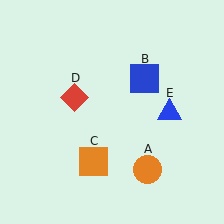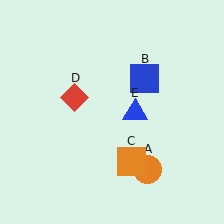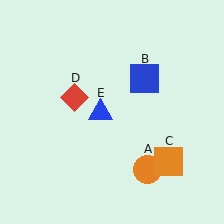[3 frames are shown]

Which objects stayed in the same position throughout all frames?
Orange circle (object A) and blue square (object B) and red diamond (object D) remained stationary.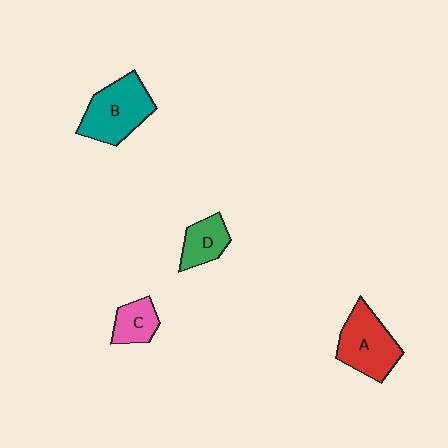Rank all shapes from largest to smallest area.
From largest to smallest: B (teal), A (red), D (green), C (pink).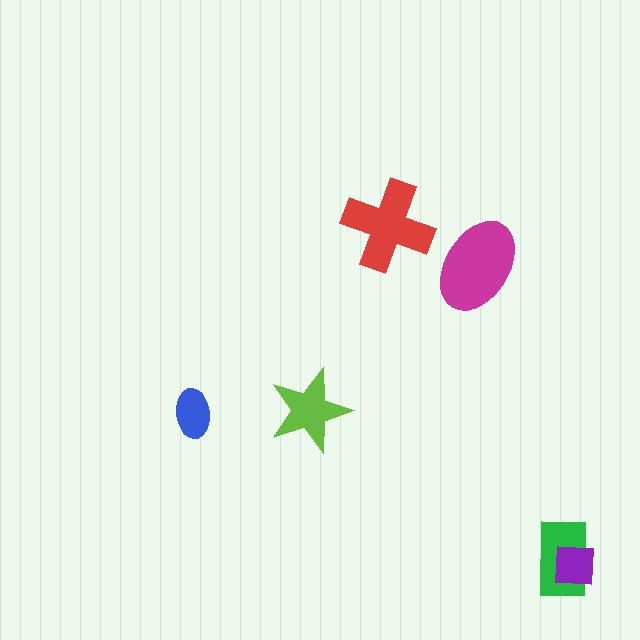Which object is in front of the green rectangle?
The purple square is in front of the green rectangle.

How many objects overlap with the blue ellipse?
0 objects overlap with the blue ellipse.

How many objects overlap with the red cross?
0 objects overlap with the red cross.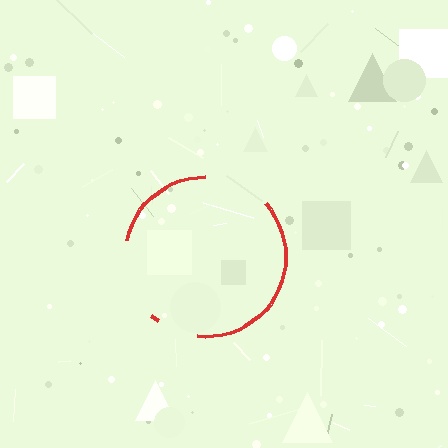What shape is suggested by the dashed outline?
The dashed outline suggests a circle.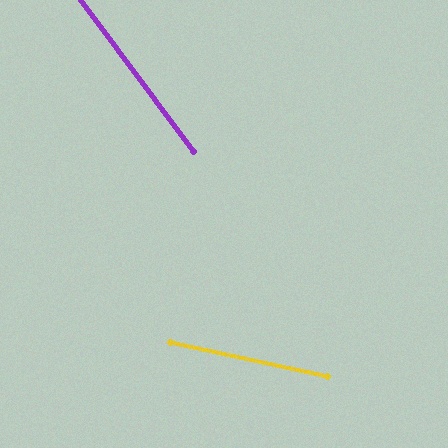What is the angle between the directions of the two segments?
Approximately 41 degrees.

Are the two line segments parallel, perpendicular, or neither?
Neither parallel nor perpendicular — they differ by about 41°.